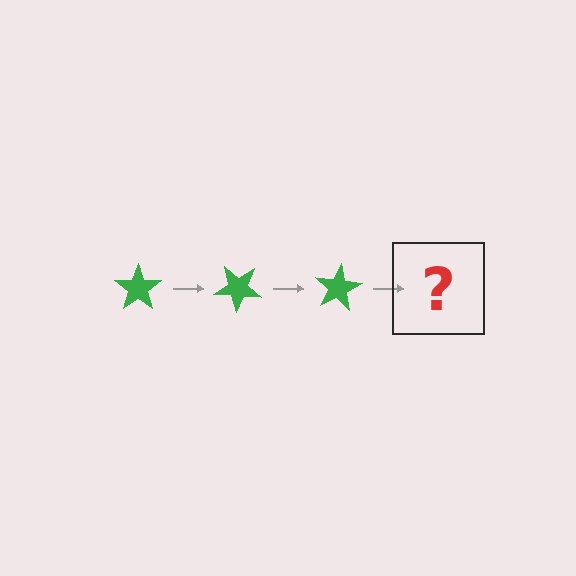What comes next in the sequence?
The next element should be a green star rotated 120 degrees.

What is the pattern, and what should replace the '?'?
The pattern is that the star rotates 40 degrees each step. The '?' should be a green star rotated 120 degrees.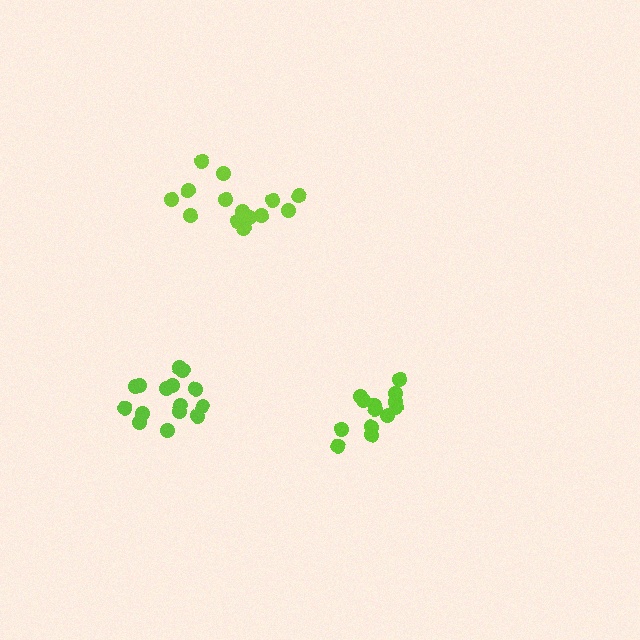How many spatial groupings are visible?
There are 3 spatial groupings.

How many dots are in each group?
Group 1: 14 dots, Group 2: 14 dots, Group 3: 15 dots (43 total).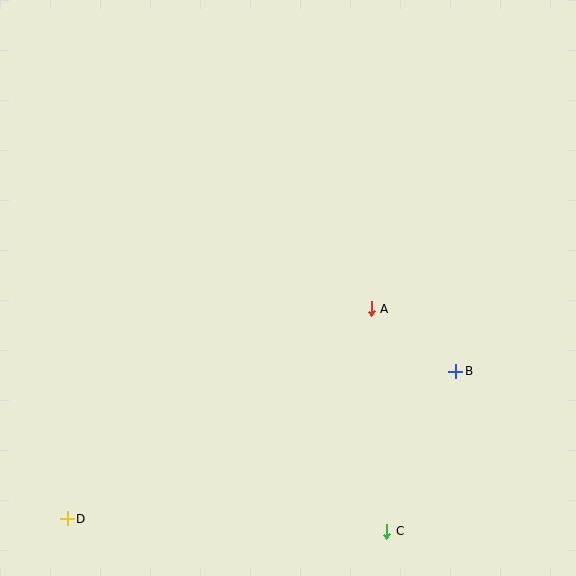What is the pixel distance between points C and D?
The distance between C and D is 320 pixels.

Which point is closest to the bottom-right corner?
Point C is closest to the bottom-right corner.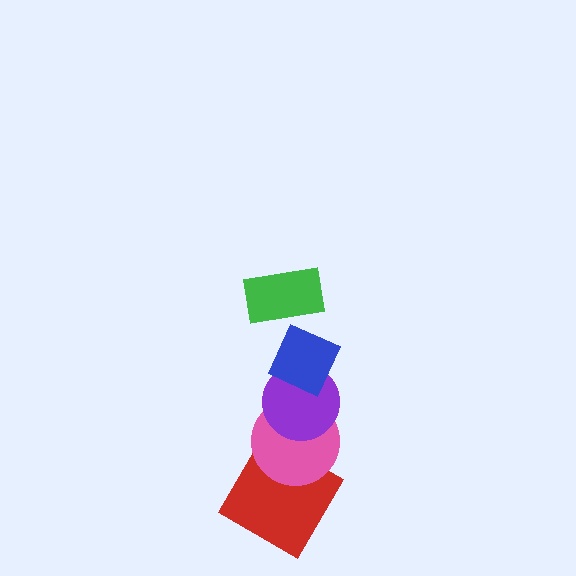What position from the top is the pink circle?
The pink circle is 4th from the top.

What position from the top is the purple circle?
The purple circle is 3rd from the top.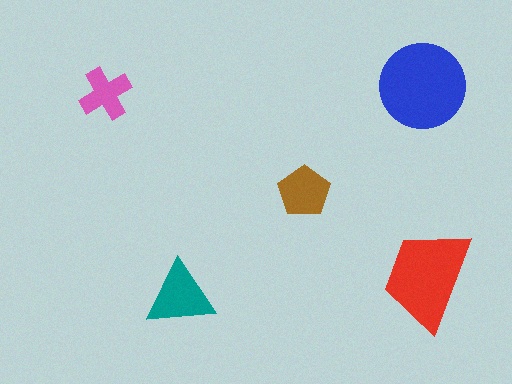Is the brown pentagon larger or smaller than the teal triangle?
Smaller.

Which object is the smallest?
The pink cross.